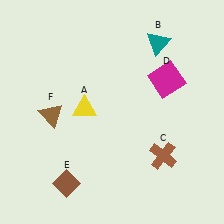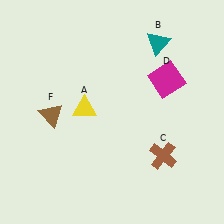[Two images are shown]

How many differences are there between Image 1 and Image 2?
There is 1 difference between the two images.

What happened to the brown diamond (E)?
The brown diamond (E) was removed in Image 2. It was in the bottom-left area of Image 1.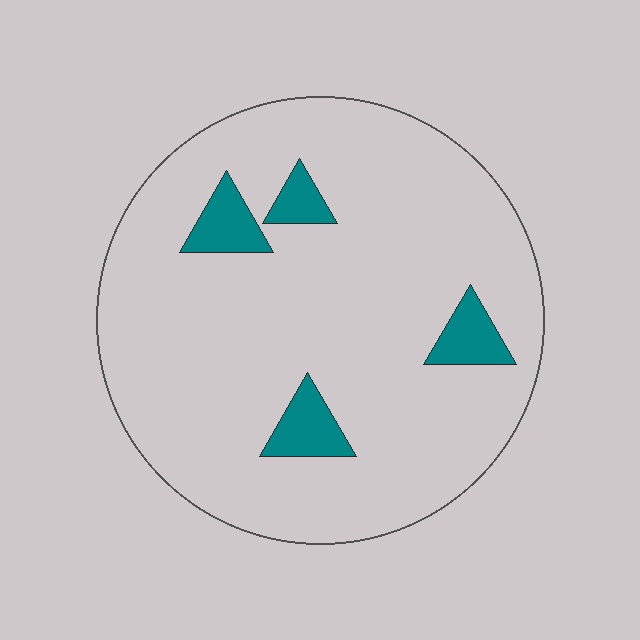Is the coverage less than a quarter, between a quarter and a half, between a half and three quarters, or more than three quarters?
Less than a quarter.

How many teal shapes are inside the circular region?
4.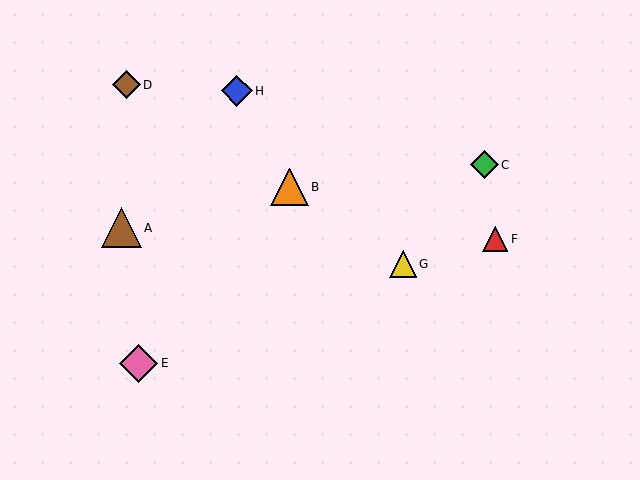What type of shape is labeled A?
Shape A is a brown triangle.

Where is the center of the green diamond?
The center of the green diamond is at (484, 165).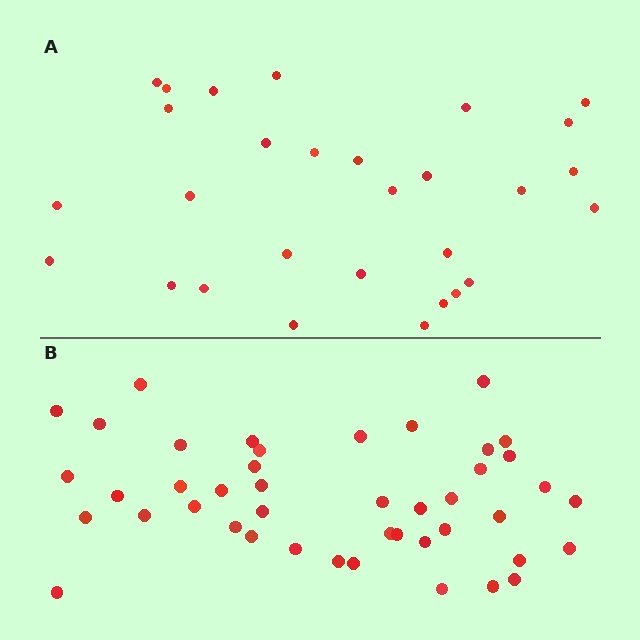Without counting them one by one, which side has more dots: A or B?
Region B (the bottom region) has more dots.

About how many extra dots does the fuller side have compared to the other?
Region B has approximately 15 more dots than region A.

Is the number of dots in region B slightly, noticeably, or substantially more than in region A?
Region B has substantially more. The ratio is roughly 1.5 to 1.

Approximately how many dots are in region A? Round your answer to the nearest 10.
About 30 dots. (The exact count is 29, which rounds to 30.)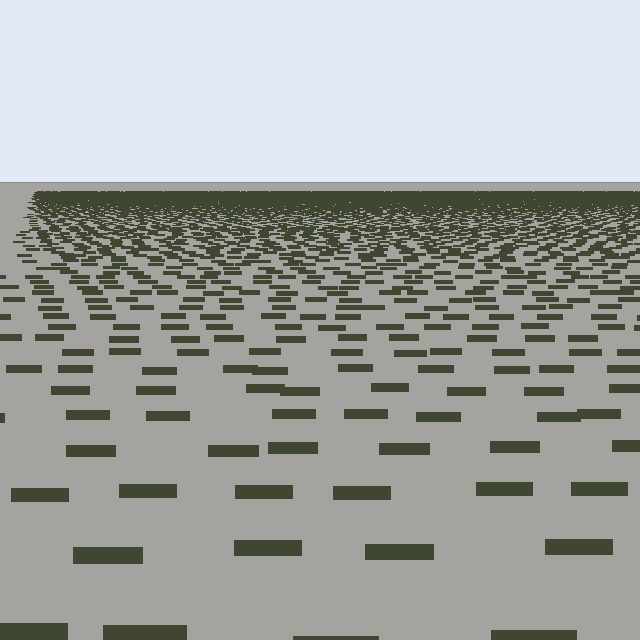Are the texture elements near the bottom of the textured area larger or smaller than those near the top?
Larger. Near the bottom, elements are closer to the viewer and appear at a bigger on-screen size.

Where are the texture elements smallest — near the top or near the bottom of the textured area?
Near the top.